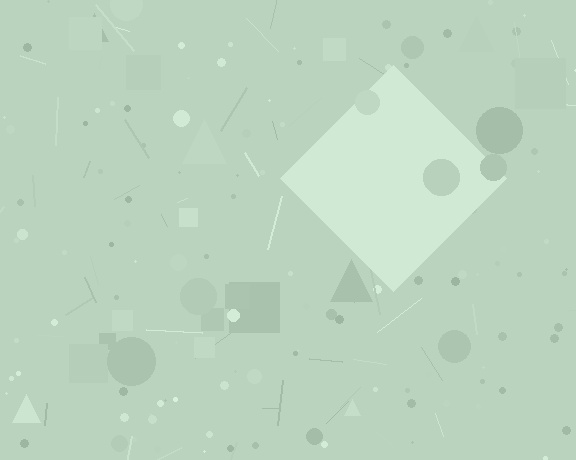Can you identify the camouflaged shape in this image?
The camouflaged shape is a diamond.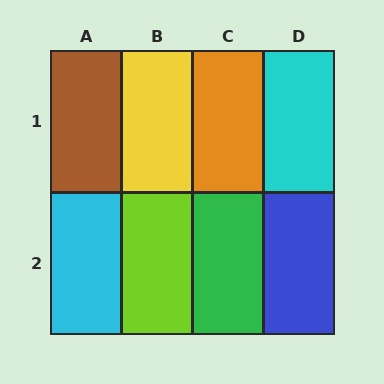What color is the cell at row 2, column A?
Cyan.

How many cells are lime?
1 cell is lime.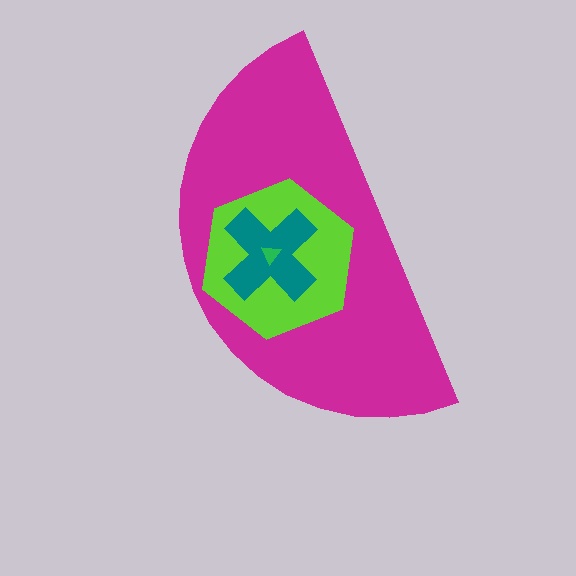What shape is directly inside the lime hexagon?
The teal cross.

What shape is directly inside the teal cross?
The green triangle.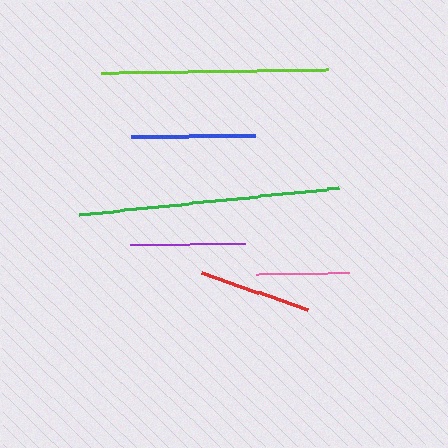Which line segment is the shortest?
The pink line is the shortest at approximately 93 pixels.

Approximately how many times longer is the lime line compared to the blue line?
The lime line is approximately 1.8 times the length of the blue line.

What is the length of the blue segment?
The blue segment is approximately 124 pixels long.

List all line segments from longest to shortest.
From longest to shortest: green, lime, blue, purple, red, pink.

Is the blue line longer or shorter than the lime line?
The lime line is longer than the blue line.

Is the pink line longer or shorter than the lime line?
The lime line is longer than the pink line.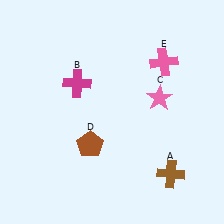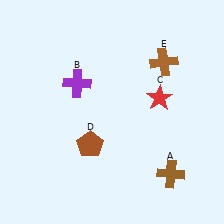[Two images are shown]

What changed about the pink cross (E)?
In Image 1, E is pink. In Image 2, it changed to brown.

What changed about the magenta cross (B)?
In Image 1, B is magenta. In Image 2, it changed to purple.